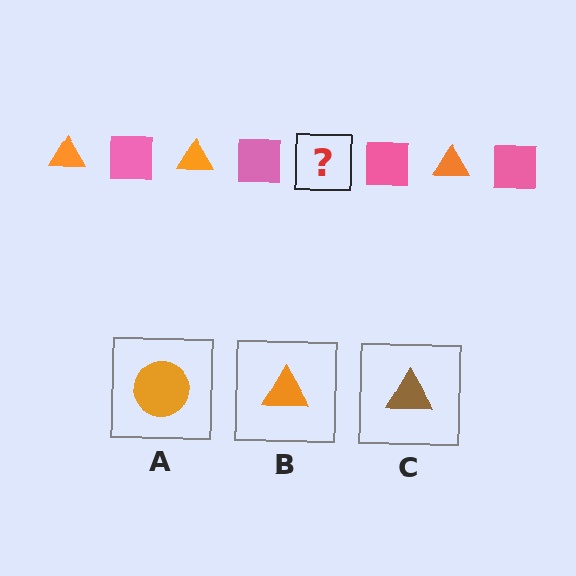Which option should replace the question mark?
Option B.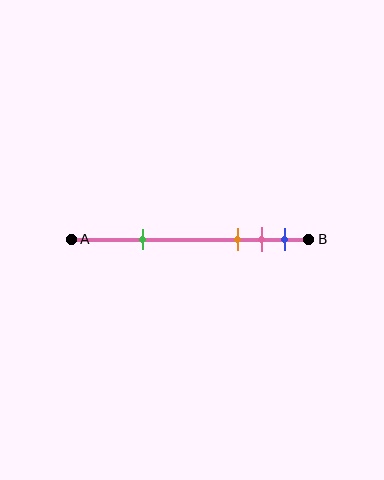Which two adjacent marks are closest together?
The pink and blue marks are the closest adjacent pair.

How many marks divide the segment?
There are 4 marks dividing the segment.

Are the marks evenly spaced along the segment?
No, the marks are not evenly spaced.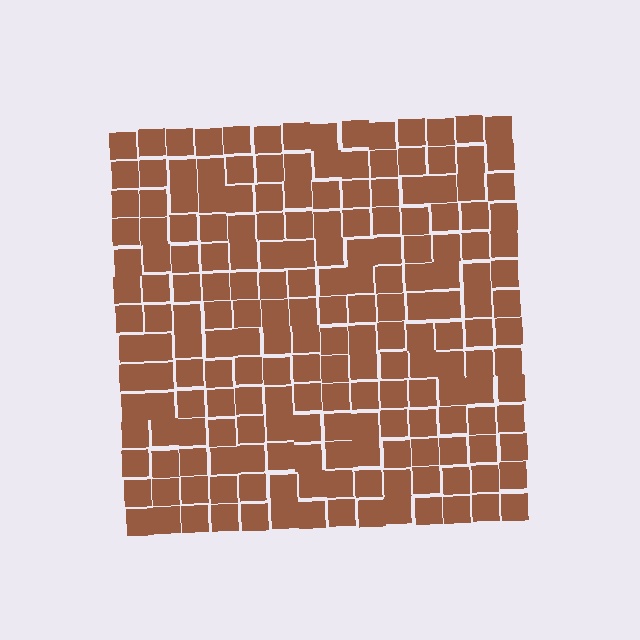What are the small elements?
The small elements are squares.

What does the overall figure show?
The overall figure shows a square.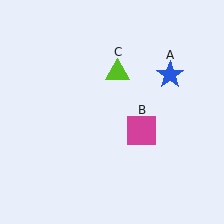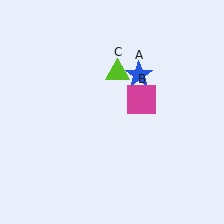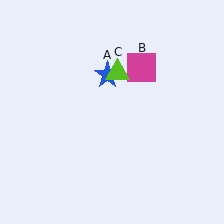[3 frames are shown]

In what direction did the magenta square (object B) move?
The magenta square (object B) moved up.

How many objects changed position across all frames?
2 objects changed position: blue star (object A), magenta square (object B).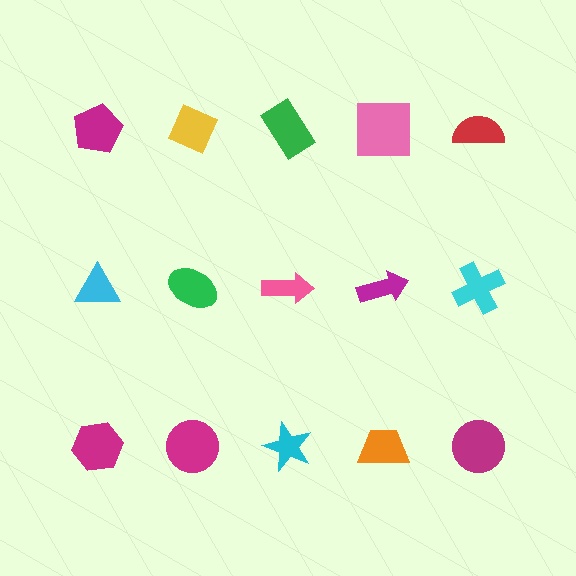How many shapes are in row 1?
5 shapes.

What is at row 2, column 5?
A cyan cross.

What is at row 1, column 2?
A yellow diamond.